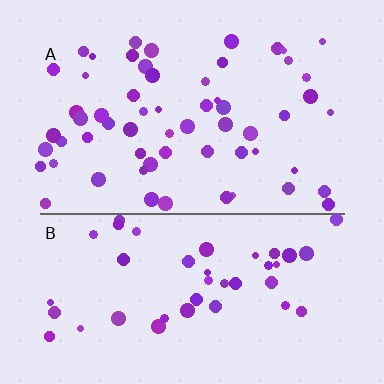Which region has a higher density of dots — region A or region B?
A (the top).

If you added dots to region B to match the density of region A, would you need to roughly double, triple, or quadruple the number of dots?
Approximately double.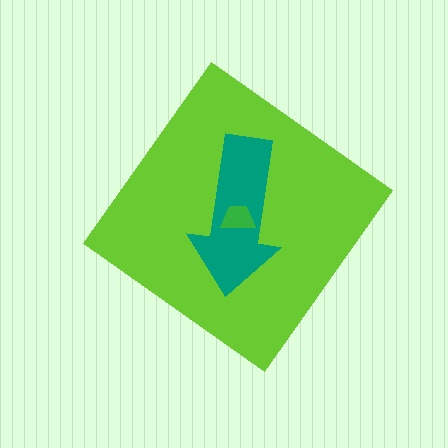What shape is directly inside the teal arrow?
The green trapezoid.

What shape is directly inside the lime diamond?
The teal arrow.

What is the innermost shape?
The green trapezoid.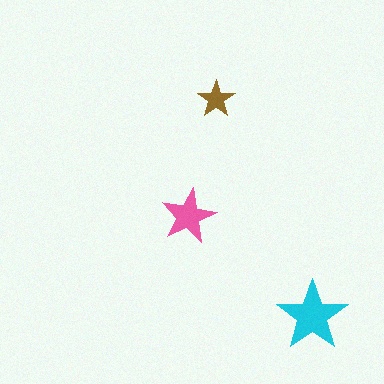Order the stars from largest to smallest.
the cyan one, the pink one, the brown one.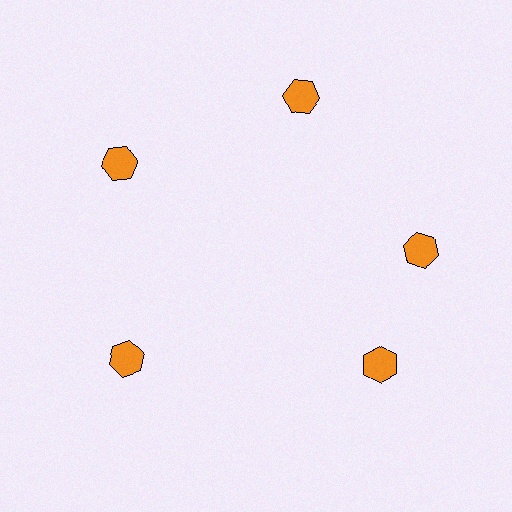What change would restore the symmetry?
The symmetry would be restored by rotating it back into even spacing with its neighbors so that all 5 hexagons sit at equal angles and equal distance from the center.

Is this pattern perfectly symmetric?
No. The 5 orange hexagons are arranged in a ring, but one element near the 5 o'clock position is rotated out of alignment along the ring, breaking the 5-fold rotational symmetry.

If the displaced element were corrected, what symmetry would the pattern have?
It would have 5-fold rotational symmetry — the pattern would map onto itself every 72 degrees.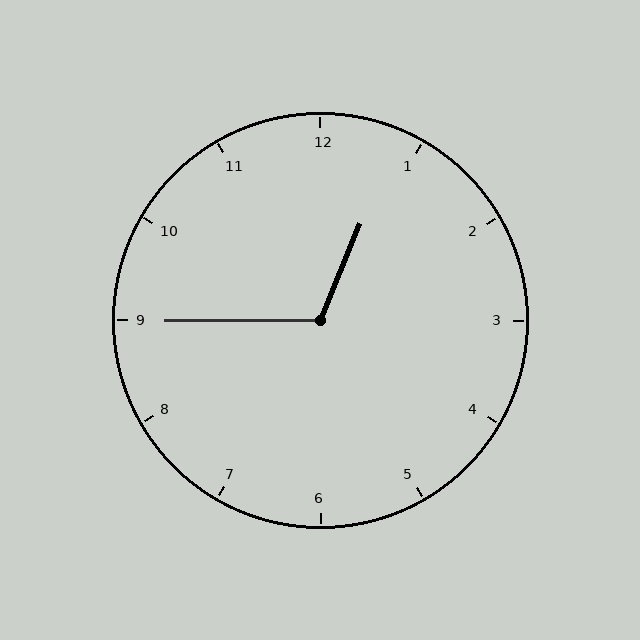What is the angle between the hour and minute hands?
Approximately 112 degrees.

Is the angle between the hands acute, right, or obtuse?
It is obtuse.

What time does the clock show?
12:45.